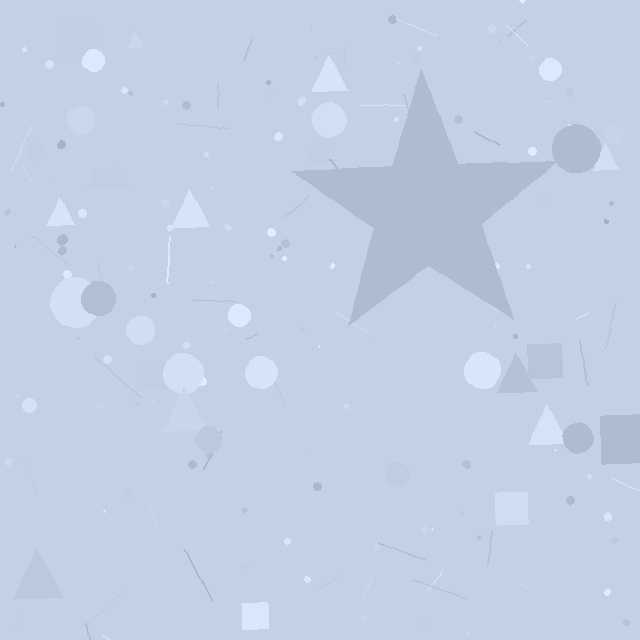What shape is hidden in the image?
A star is hidden in the image.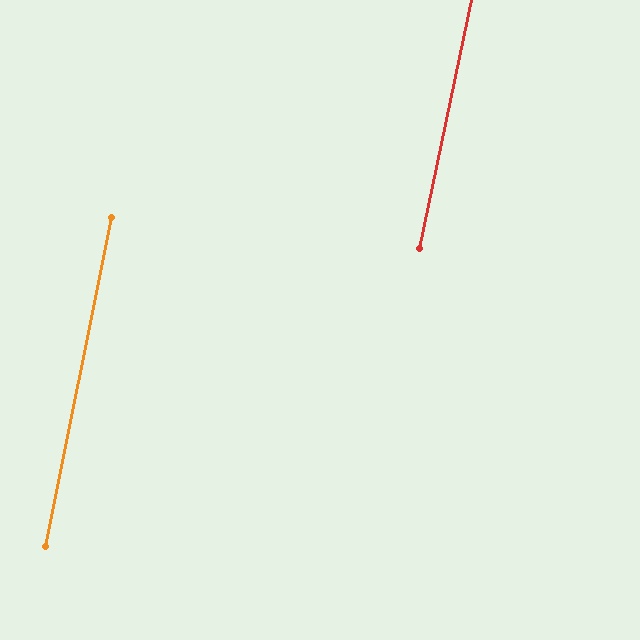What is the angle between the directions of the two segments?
Approximately 1 degree.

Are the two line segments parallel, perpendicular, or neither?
Parallel — their directions differ by only 0.5°.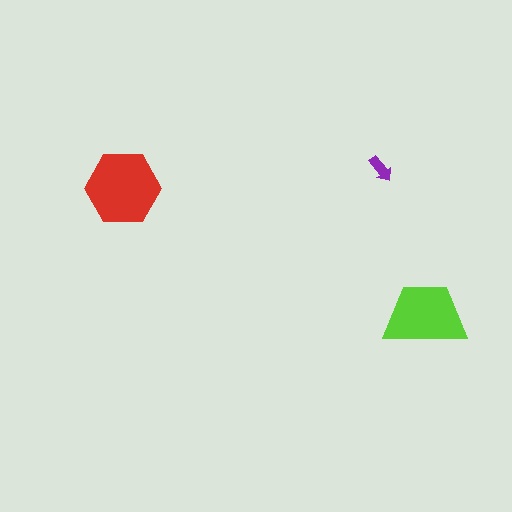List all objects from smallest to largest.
The purple arrow, the lime trapezoid, the red hexagon.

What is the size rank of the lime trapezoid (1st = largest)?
2nd.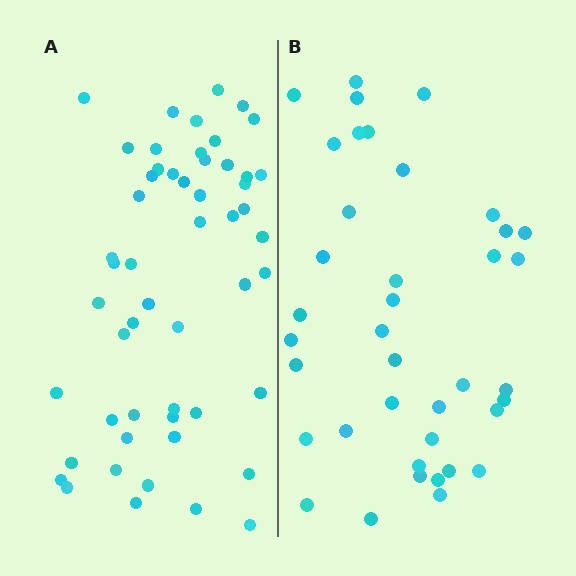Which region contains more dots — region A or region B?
Region A (the left region) has more dots.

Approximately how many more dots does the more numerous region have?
Region A has approximately 15 more dots than region B.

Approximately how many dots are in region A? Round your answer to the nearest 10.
About 50 dots. (The exact count is 53, which rounds to 50.)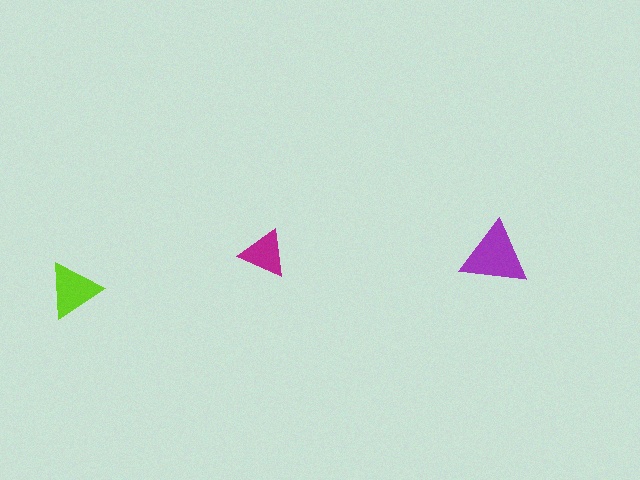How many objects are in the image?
There are 3 objects in the image.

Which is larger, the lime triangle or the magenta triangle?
The lime one.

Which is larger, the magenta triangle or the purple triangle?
The purple one.